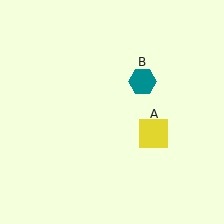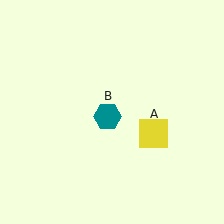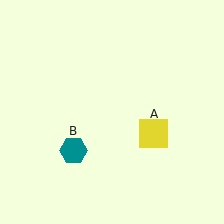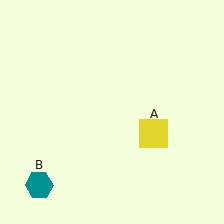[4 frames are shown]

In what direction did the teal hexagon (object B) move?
The teal hexagon (object B) moved down and to the left.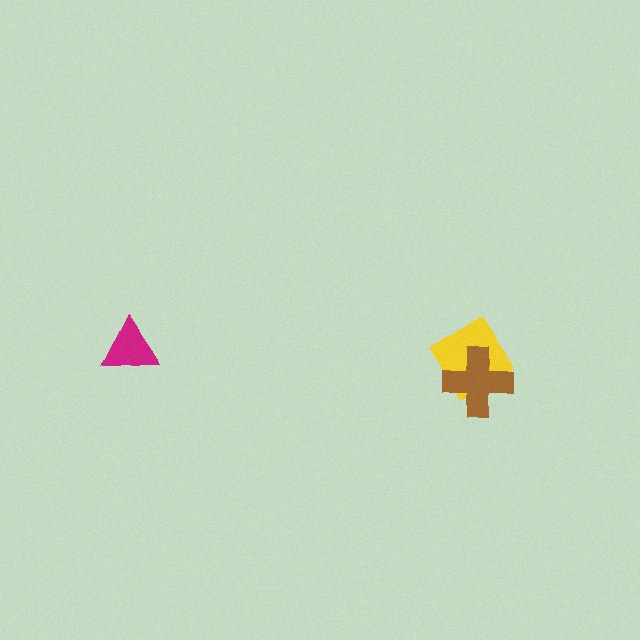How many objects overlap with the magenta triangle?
0 objects overlap with the magenta triangle.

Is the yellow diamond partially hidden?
Yes, it is partially covered by another shape.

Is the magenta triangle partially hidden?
No, no other shape covers it.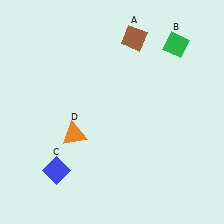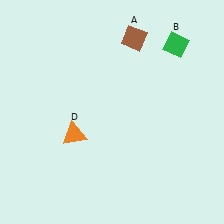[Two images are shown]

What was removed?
The blue diamond (C) was removed in Image 2.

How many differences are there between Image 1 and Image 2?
There is 1 difference between the two images.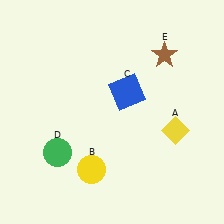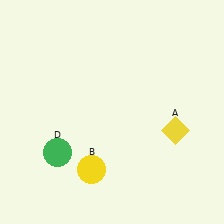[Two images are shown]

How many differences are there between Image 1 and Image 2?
There are 2 differences between the two images.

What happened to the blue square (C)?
The blue square (C) was removed in Image 2. It was in the top-right area of Image 1.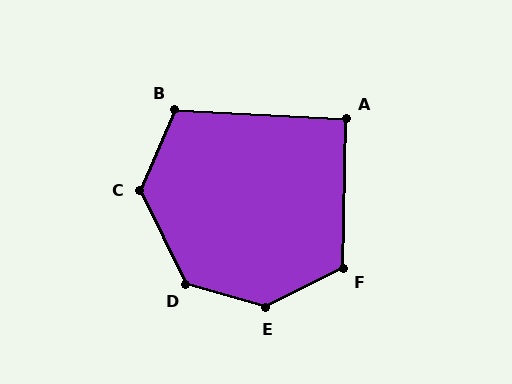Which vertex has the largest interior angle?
E, at approximately 137 degrees.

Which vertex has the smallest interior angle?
A, at approximately 92 degrees.